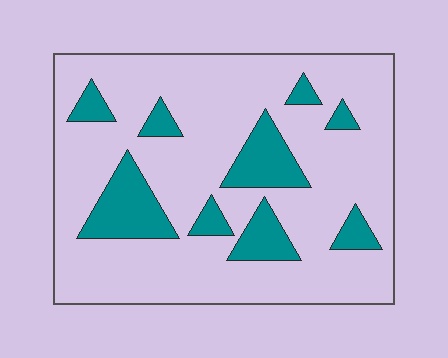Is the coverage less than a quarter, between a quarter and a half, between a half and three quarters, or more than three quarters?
Less than a quarter.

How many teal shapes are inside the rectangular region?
9.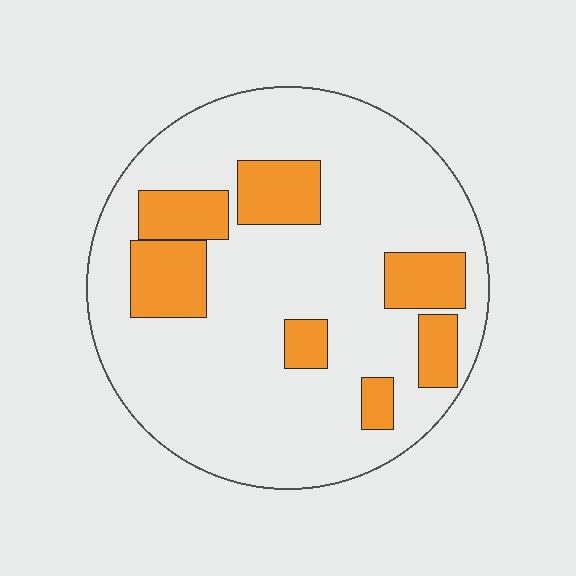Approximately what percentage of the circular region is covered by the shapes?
Approximately 20%.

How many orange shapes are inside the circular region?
7.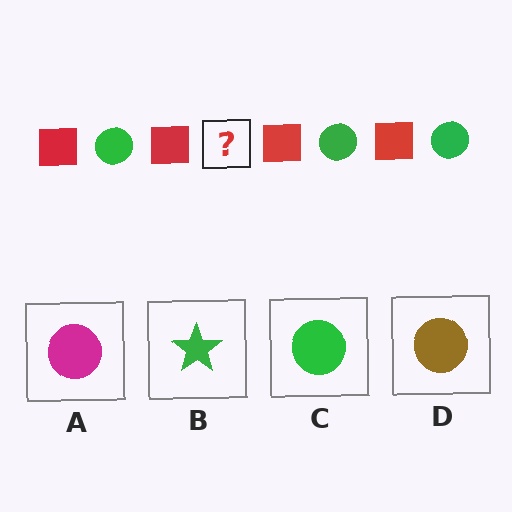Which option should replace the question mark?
Option C.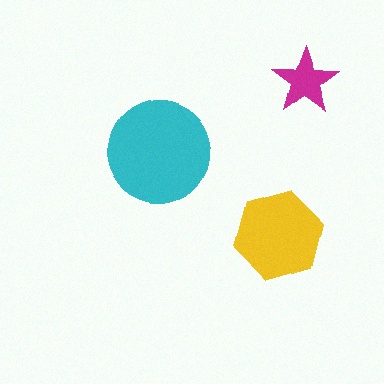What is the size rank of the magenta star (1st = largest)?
3rd.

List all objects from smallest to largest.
The magenta star, the yellow hexagon, the cyan circle.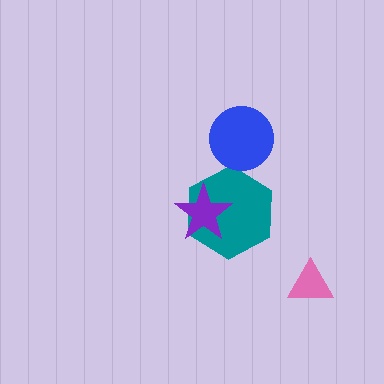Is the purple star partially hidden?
No, no other shape covers it.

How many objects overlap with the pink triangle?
0 objects overlap with the pink triangle.